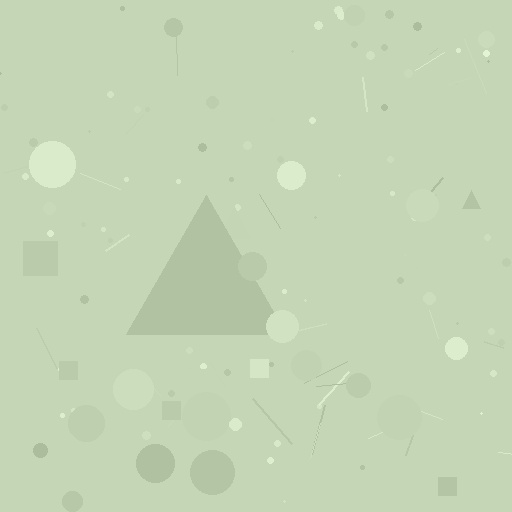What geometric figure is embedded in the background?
A triangle is embedded in the background.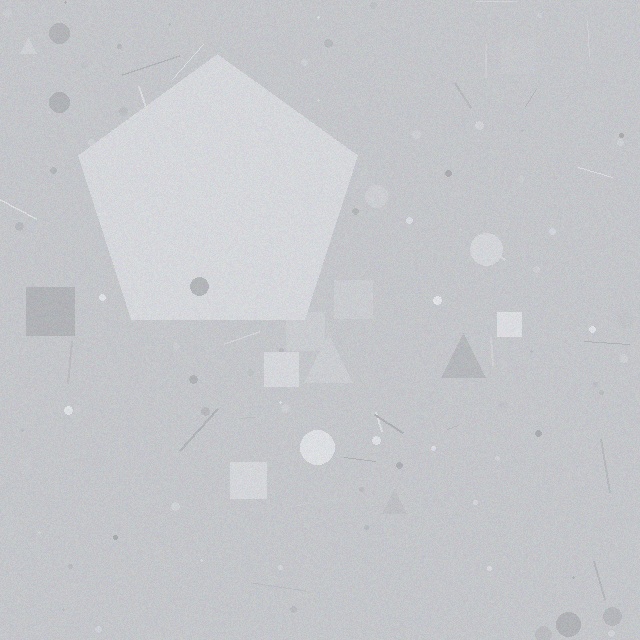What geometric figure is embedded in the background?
A pentagon is embedded in the background.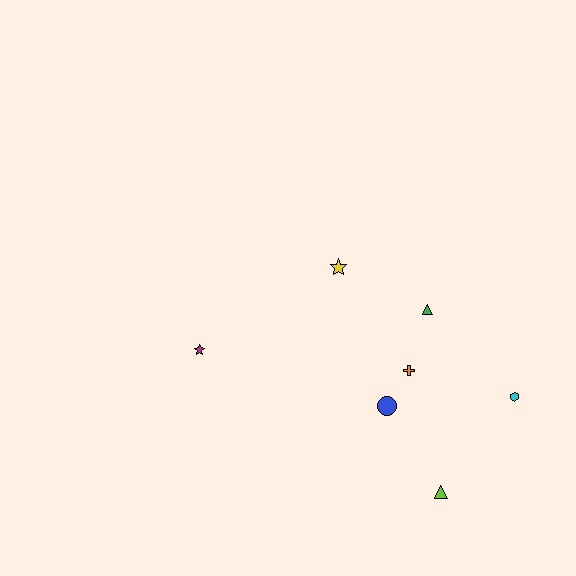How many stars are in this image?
There are 2 stars.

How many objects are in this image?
There are 7 objects.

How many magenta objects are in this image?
There is 1 magenta object.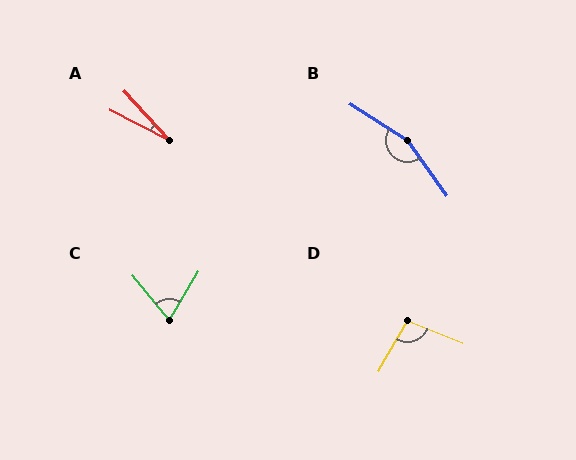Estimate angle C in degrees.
Approximately 70 degrees.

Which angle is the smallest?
A, at approximately 20 degrees.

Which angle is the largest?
B, at approximately 158 degrees.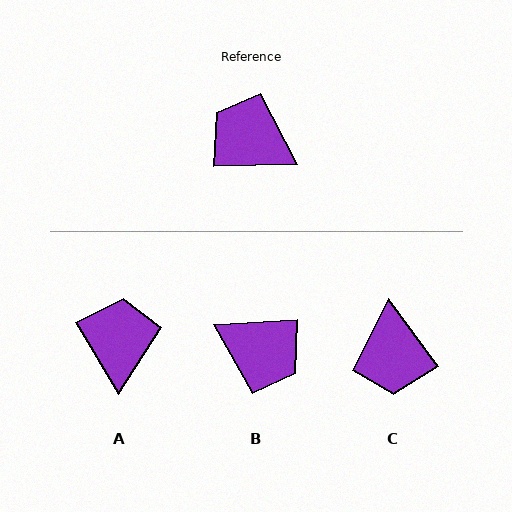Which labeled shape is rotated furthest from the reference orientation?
B, about 179 degrees away.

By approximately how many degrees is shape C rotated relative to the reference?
Approximately 125 degrees counter-clockwise.